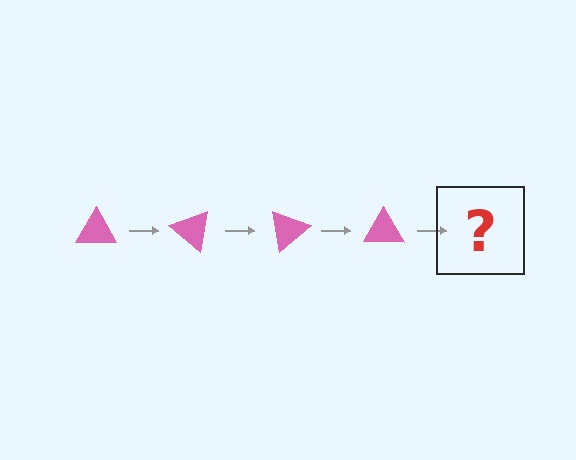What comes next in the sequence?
The next element should be a pink triangle rotated 160 degrees.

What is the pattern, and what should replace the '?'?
The pattern is that the triangle rotates 40 degrees each step. The '?' should be a pink triangle rotated 160 degrees.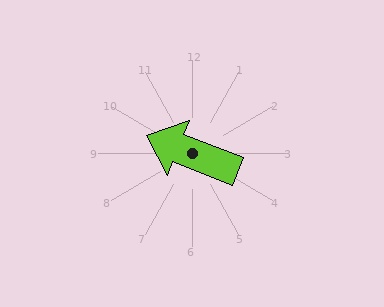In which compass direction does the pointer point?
West.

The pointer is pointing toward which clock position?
Roughly 10 o'clock.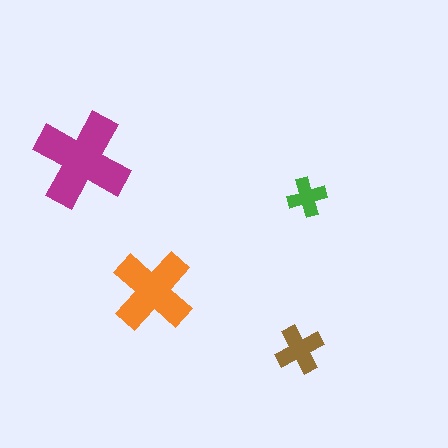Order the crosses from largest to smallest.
the magenta one, the orange one, the brown one, the green one.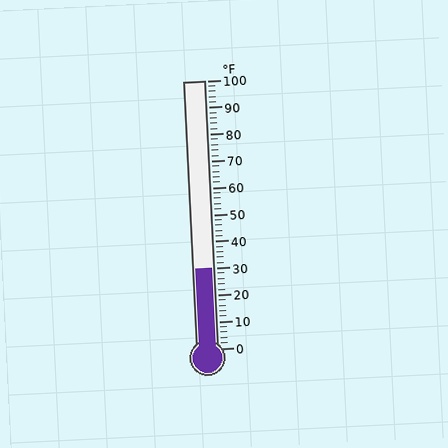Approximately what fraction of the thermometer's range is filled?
The thermometer is filled to approximately 30% of its range.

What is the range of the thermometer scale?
The thermometer scale ranges from 0°F to 100°F.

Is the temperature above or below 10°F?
The temperature is above 10°F.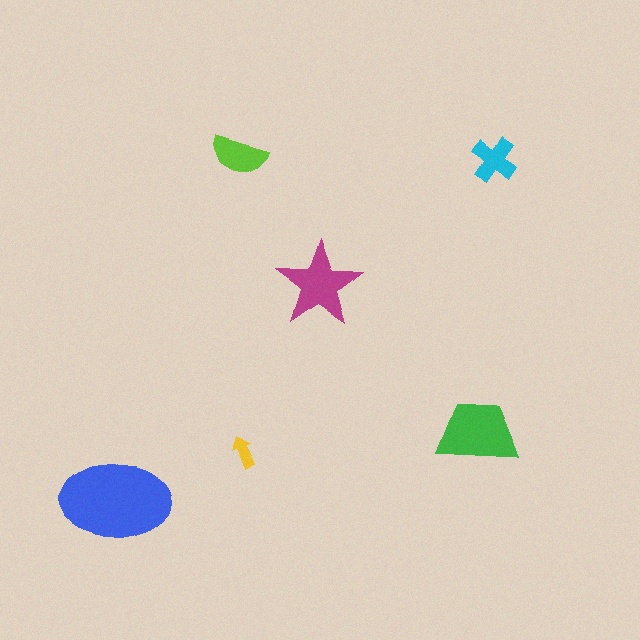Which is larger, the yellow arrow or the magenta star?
The magenta star.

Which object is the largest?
The blue ellipse.